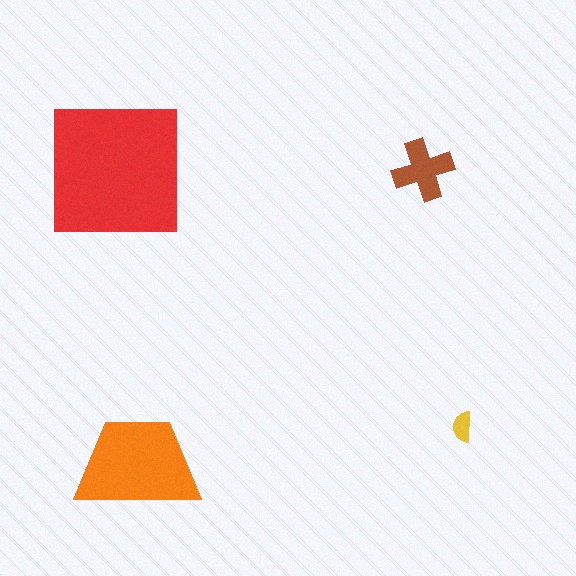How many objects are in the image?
There are 4 objects in the image.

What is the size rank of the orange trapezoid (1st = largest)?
2nd.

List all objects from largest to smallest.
The red square, the orange trapezoid, the brown cross, the yellow semicircle.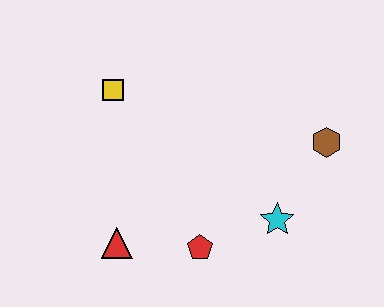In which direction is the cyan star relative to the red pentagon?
The cyan star is to the right of the red pentagon.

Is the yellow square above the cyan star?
Yes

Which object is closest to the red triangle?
The red pentagon is closest to the red triangle.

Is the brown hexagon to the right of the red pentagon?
Yes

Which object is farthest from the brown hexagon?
The red triangle is farthest from the brown hexagon.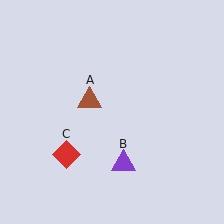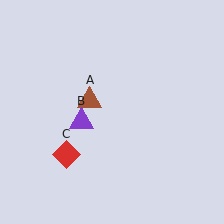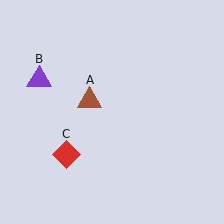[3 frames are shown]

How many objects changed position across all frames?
1 object changed position: purple triangle (object B).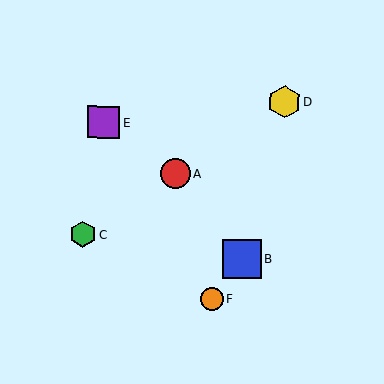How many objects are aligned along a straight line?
3 objects (A, C, D) are aligned along a straight line.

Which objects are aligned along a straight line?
Objects A, C, D are aligned along a straight line.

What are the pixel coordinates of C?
Object C is at (83, 235).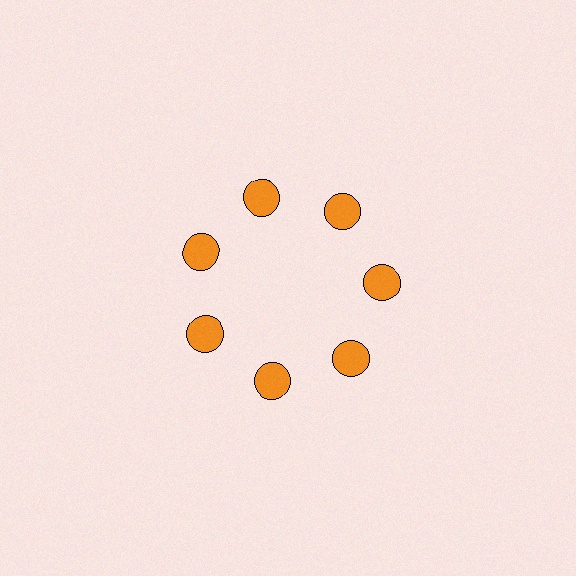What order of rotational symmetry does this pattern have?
This pattern has 7-fold rotational symmetry.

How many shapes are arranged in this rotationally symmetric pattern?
There are 7 shapes, arranged in 7 groups of 1.